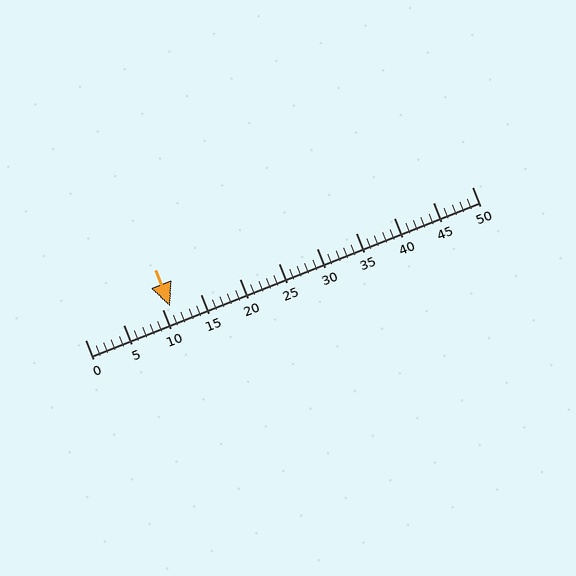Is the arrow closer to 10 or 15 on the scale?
The arrow is closer to 10.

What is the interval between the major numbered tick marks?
The major tick marks are spaced 5 units apart.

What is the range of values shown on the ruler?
The ruler shows values from 0 to 50.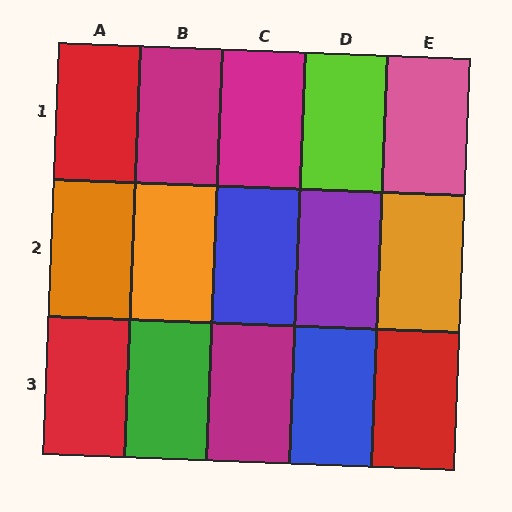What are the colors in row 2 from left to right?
Orange, orange, blue, purple, orange.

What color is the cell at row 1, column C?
Magenta.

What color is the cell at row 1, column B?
Magenta.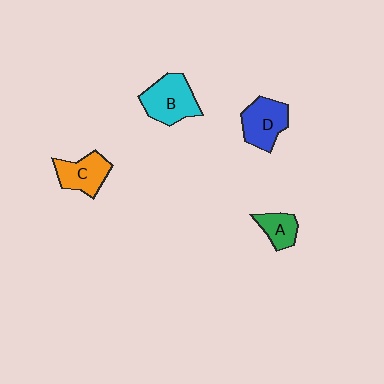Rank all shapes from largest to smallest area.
From largest to smallest: B (cyan), D (blue), C (orange), A (green).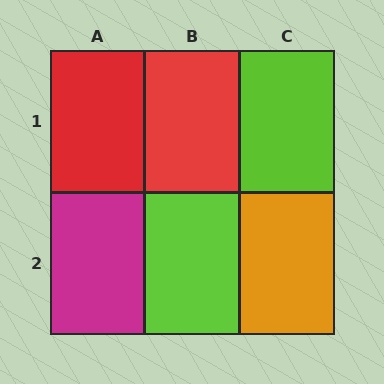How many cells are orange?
1 cell is orange.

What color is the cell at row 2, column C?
Orange.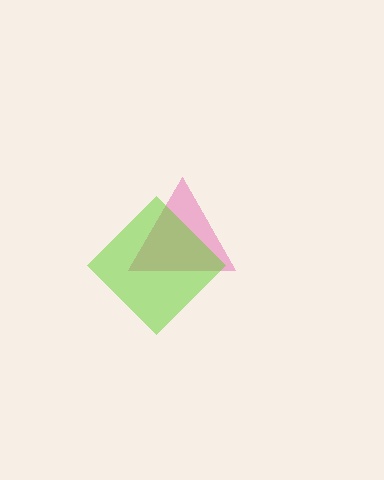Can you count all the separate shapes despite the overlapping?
Yes, there are 2 separate shapes.